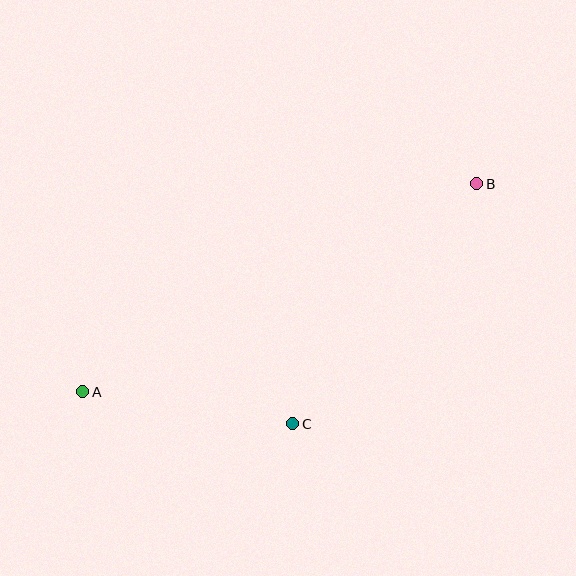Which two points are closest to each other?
Points A and C are closest to each other.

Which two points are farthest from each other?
Points A and B are farthest from each other.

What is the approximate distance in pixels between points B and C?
The distance between B and C is approximately 303 pixels.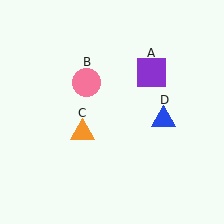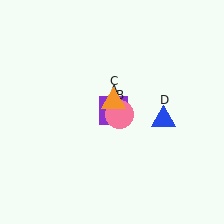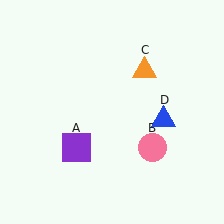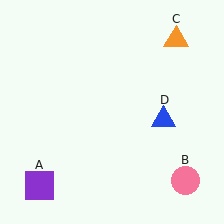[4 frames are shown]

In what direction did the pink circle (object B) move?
The pink circle (object B) moved down and to the right.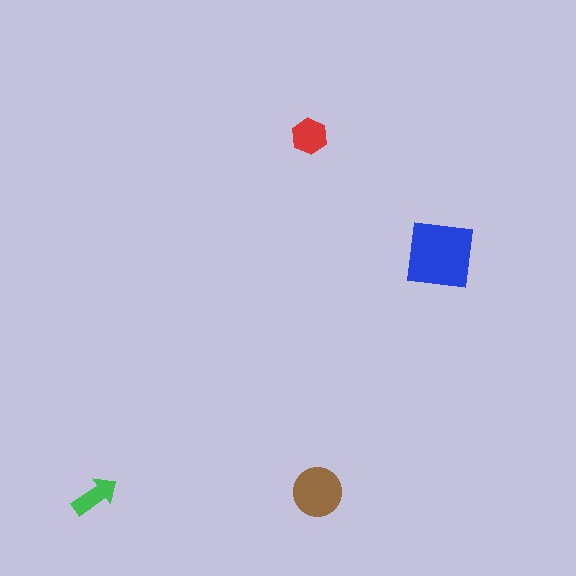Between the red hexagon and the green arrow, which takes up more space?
The red hexagon.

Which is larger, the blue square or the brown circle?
The blue square.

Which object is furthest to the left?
The green arrow is leftmost.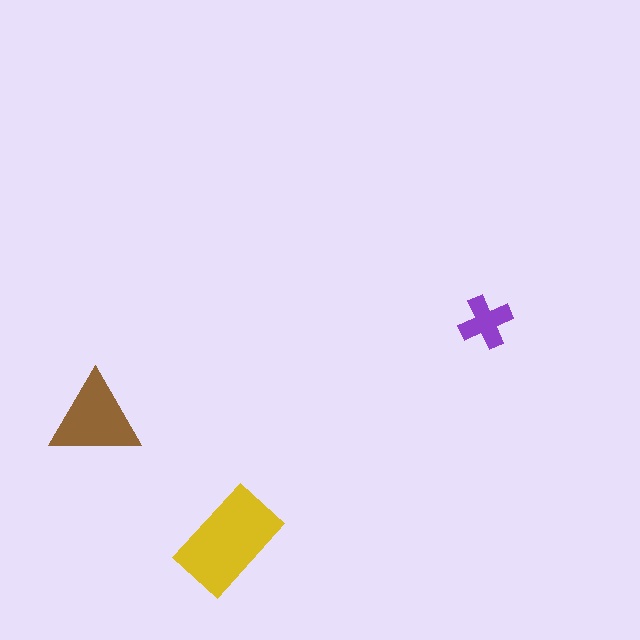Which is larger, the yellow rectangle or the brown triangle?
The yellow rectangle.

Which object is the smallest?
The purple cross.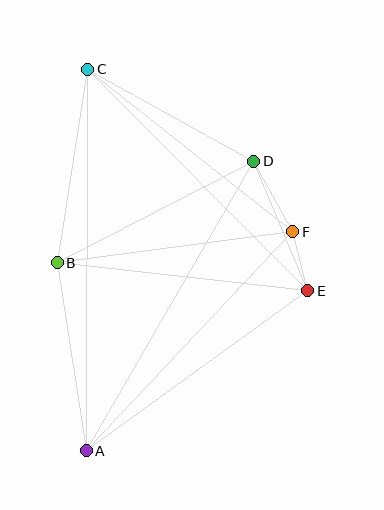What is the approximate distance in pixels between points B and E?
The distance between B and E is approximately 252 pixels.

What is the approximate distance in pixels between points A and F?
The distance between A and F is approximately 301 pixels.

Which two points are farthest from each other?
Points A and C are farthest from each other.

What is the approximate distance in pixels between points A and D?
The distance between A and D is approximately 335 pixels.